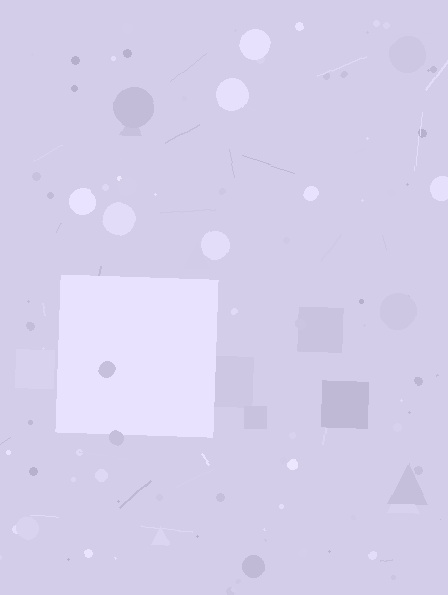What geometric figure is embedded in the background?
A square is embedded in the background.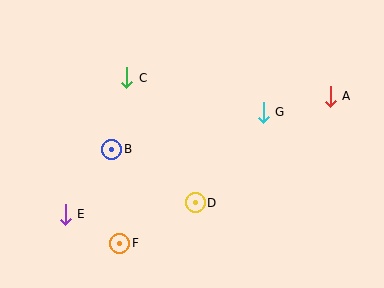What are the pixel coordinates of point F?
Point F is at (120, 243).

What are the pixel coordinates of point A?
Point A is at (330, 96).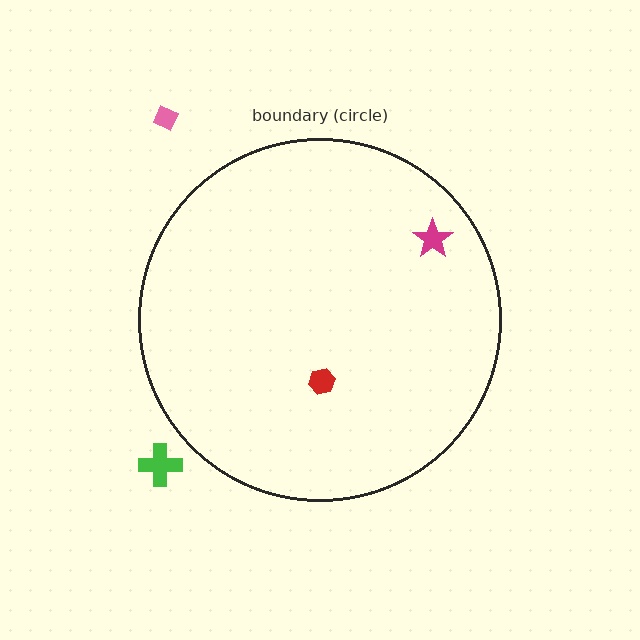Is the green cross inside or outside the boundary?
Outside.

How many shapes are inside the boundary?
2 inside, 2 outside.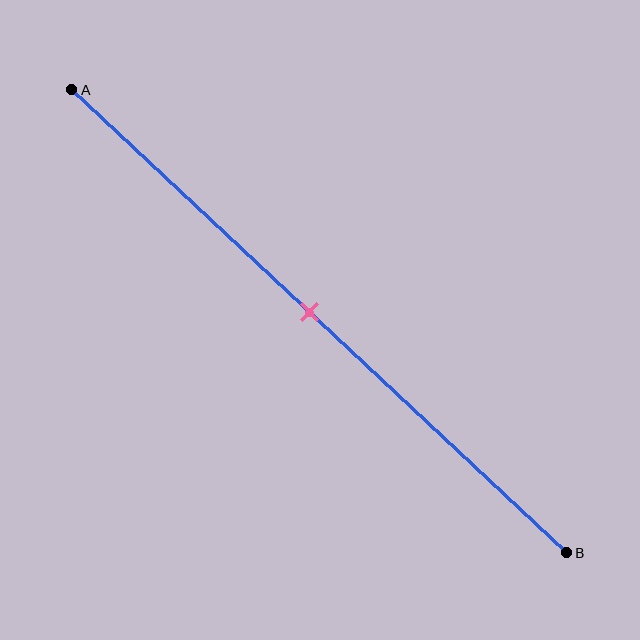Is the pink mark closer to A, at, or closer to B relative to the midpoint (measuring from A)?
The pink mark is approximately at the midpoint of segment AB.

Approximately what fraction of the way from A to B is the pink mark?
The pink mark is approximately 50% of the way from A to B.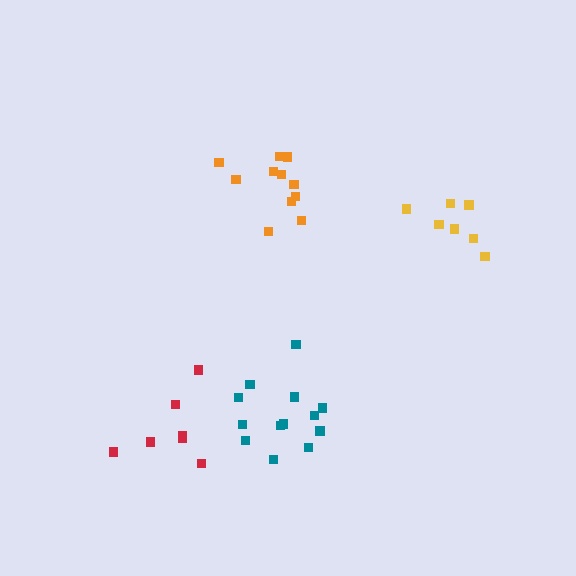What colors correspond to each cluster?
The clusters are colored: red, yellow, orange, teal.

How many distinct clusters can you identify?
There are 4 distinct clusters.